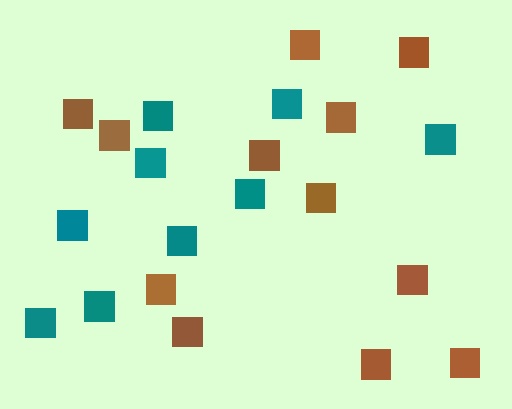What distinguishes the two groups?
There are 2 groups: one group of teal squares (9) and one group of brown squares (12).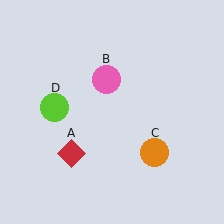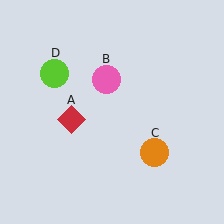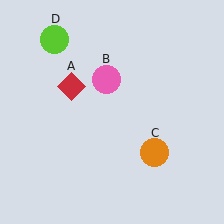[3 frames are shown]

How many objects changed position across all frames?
2 objects changed position: red diamond (object A), lime circle (object D).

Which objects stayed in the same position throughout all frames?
Pink circle (object B) and orange circle (object C) remained stationary.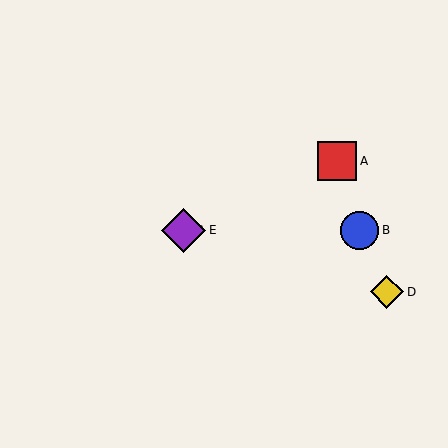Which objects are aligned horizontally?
Objects B, C, E are aligned horizontally.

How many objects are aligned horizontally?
3 objects (B, C, E) are aligned horizontally.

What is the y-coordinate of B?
Object B is at y≈230.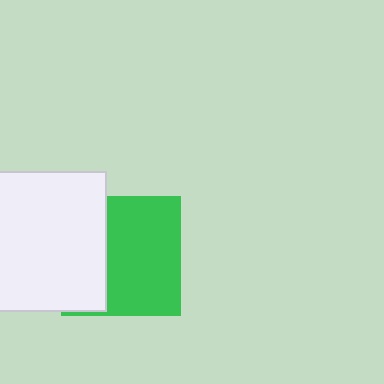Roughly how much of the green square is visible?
About half of it is visible (roughly 63%).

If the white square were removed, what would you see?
You would see the complete green square.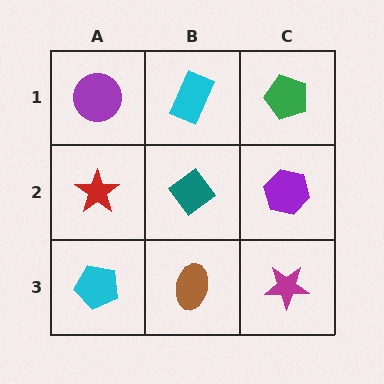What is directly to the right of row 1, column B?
A green pentagon.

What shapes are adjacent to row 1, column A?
A red star (row 2, column A), a cyan rectangle (row 1, column B).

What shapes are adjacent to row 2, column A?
A purple circle (row 1, column A), a cyan pentagon (row 3, column A), a teal diamond (row 2, column B).